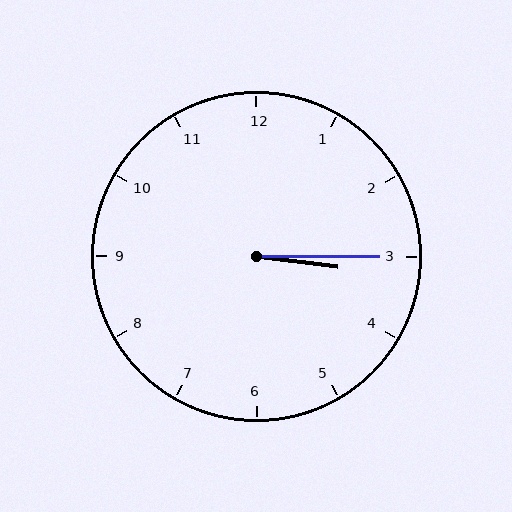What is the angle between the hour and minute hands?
Approximately 8 degrees.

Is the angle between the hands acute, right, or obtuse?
It is acute.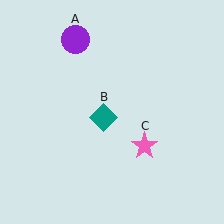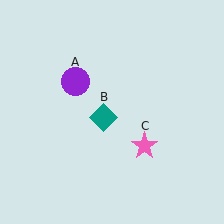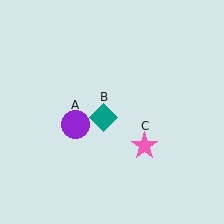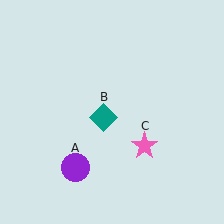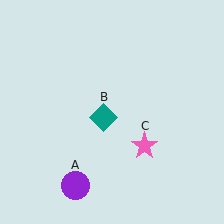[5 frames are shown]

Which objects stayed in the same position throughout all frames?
Teal diamond (object B) and pink star (object C) remained stationary.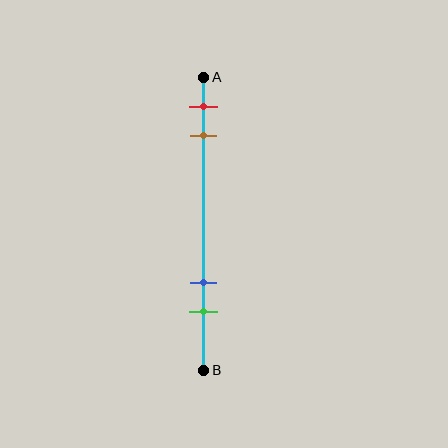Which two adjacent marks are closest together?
The red and brown marks are the closest adjacent pair.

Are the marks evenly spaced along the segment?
No, the marks are not evenly spaced.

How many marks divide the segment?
There are 4 marks dividing the segment.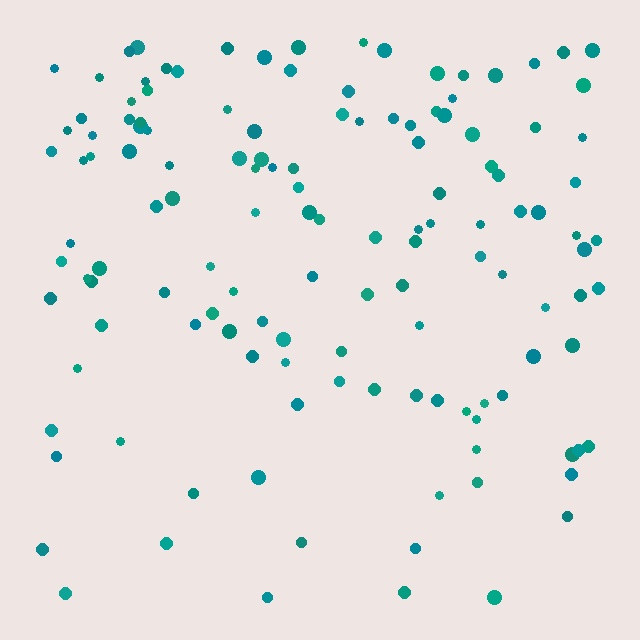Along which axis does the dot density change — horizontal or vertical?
Vertical.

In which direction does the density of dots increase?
From bottom to top, with the top side densest.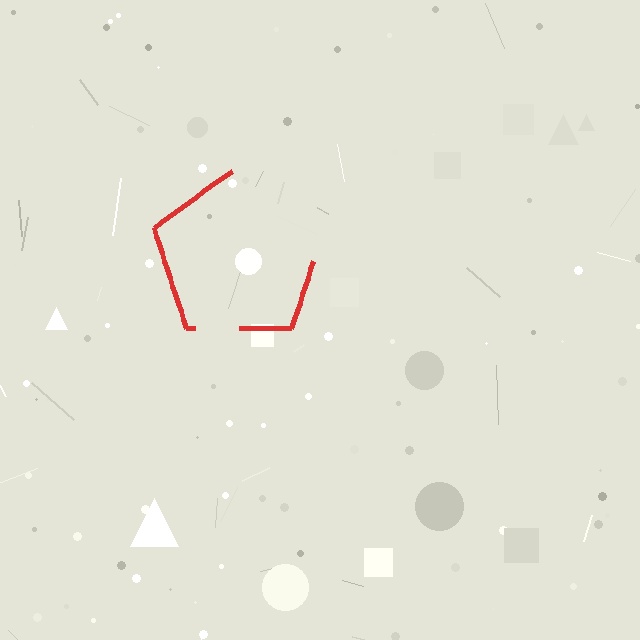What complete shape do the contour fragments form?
The contour fragments form a pentagon.